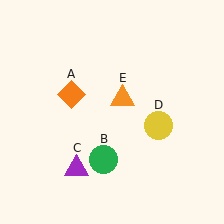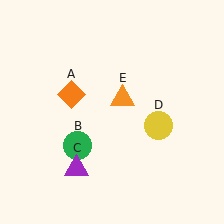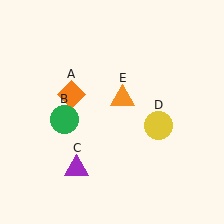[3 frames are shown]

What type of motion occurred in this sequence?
The green circle (object B) rotated clockwise around the center of the scene.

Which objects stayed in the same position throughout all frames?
Orange diamond (object A) and purple triangle (object C) and yellow circle (object D) and orange triangle (object E) remained stationary.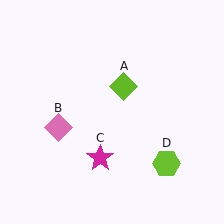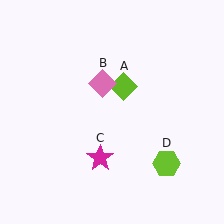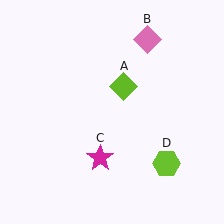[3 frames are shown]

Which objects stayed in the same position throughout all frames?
Lime diamond (object A) and magenta star (object C) and lime hexagon (object D) remained stationary.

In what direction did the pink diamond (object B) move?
The pink diamond (object B) moved up and to the right.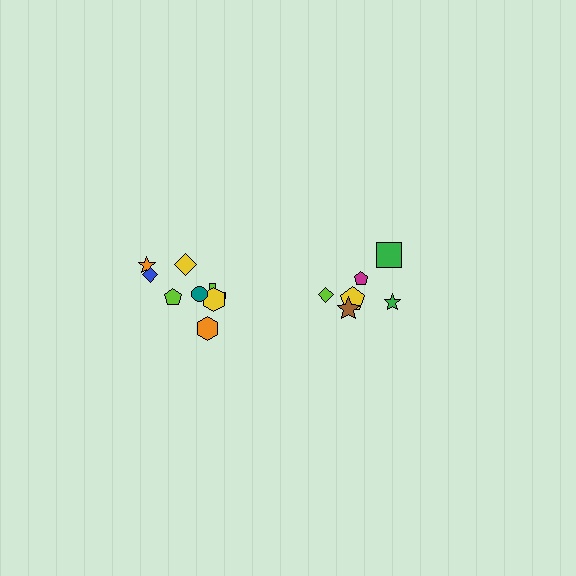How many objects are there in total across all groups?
There are 14 objects.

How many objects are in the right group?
There are 6 objects.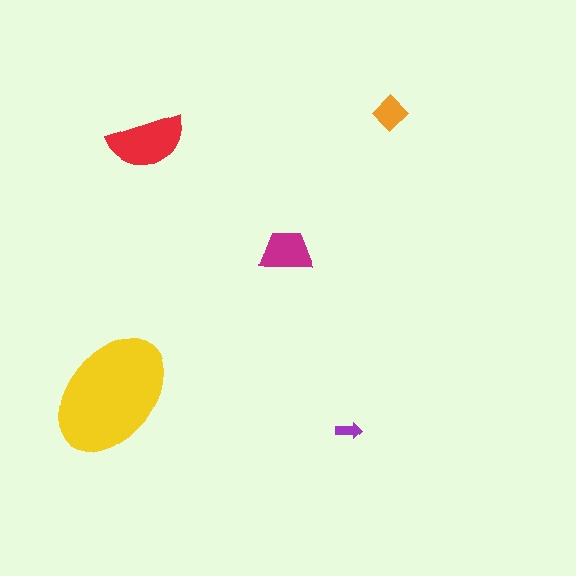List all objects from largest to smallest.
The yellow ellipse, the red semicircle, the magenta trapezoid, the orange diamond, the purple arrow.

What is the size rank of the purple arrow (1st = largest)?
5th.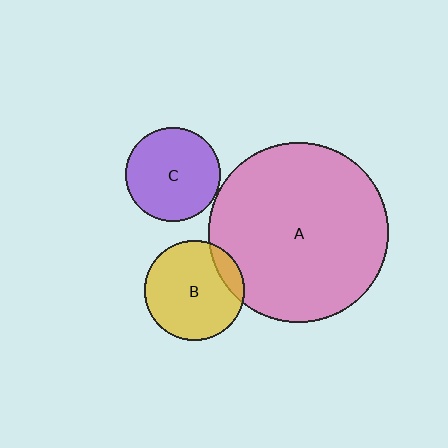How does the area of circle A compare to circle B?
Approximately 3.2 times.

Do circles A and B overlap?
Yes.